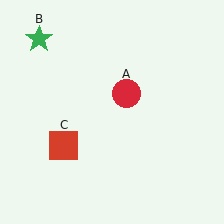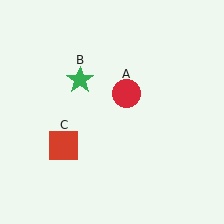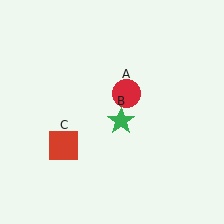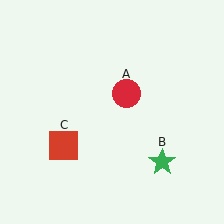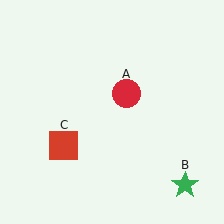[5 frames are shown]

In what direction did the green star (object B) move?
The green star (object B) moved down and to the right.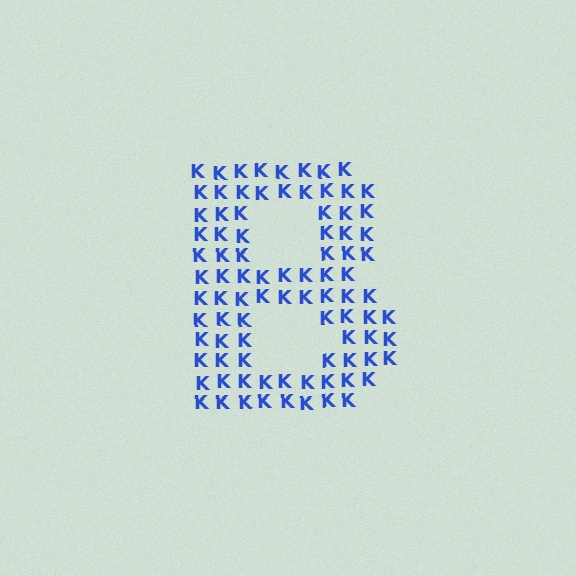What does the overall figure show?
The overall figure shows the letter B.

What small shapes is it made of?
It is made of small letter K's.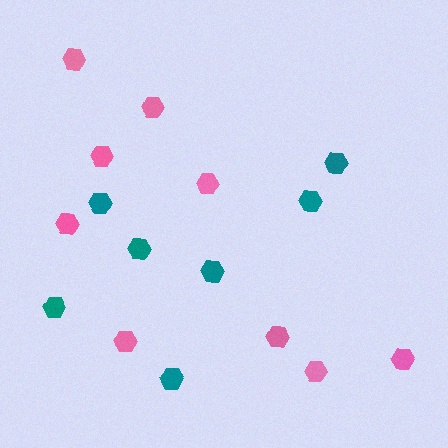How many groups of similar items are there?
There are 2 groups: one group of teal hexagons (7) and one group of pink hexagons (9).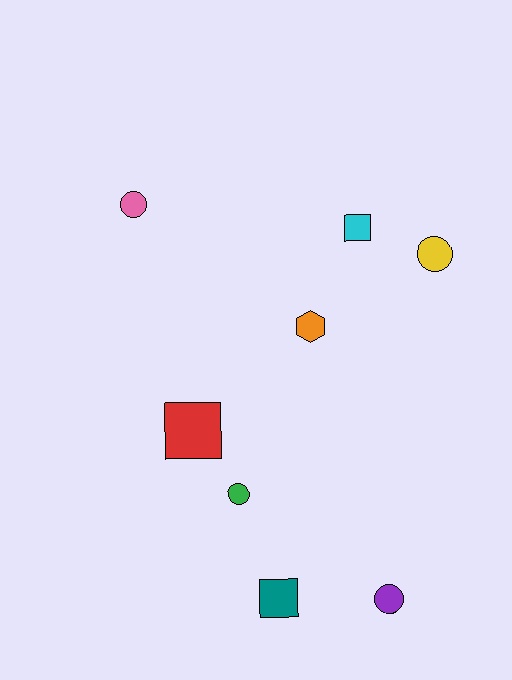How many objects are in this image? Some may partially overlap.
There are 8 objects.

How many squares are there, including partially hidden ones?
There are 3 squares.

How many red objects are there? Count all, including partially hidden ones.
There is 1 red object.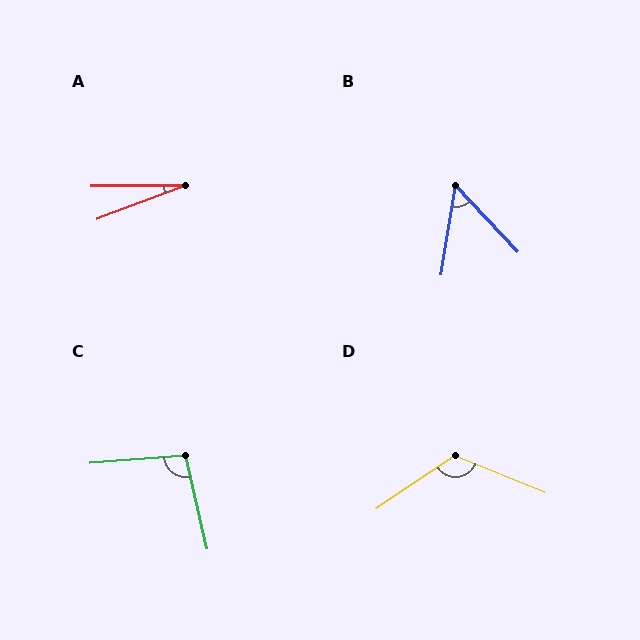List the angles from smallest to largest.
A (21°), B (52°), C (98°), D (124°).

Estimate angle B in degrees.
Approximately 52 degrees.